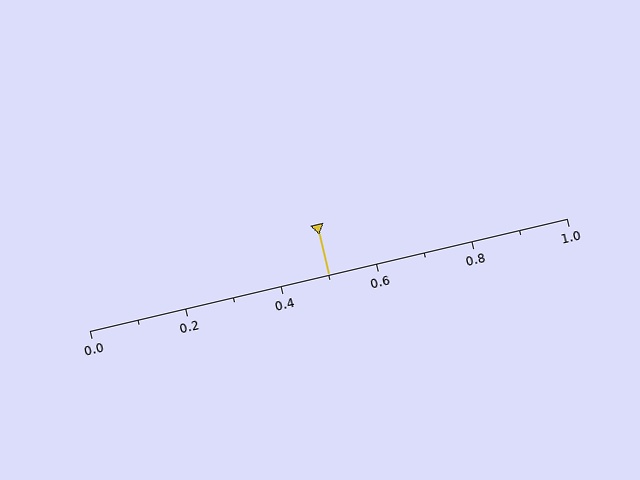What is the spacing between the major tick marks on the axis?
The major ticks are spaced 0.2 apart.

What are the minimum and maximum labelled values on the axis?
The axis runs from 0.0 to 1.0.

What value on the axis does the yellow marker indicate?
The marker indicates approximately 0.5.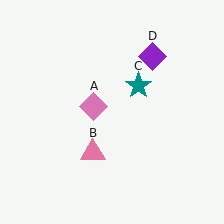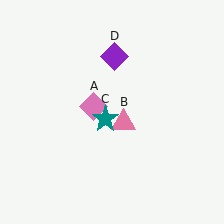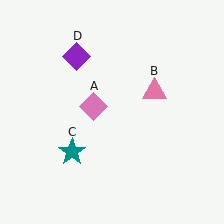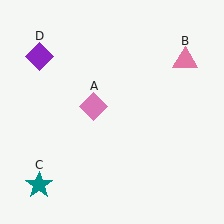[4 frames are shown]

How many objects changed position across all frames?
3 objects changed position: pink triangle (object B), teal star (object C), purple diamond (object D).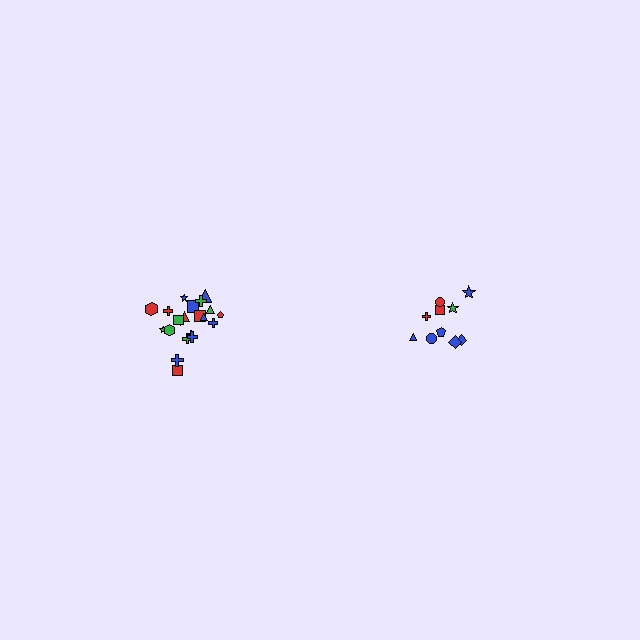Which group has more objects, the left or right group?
The left group.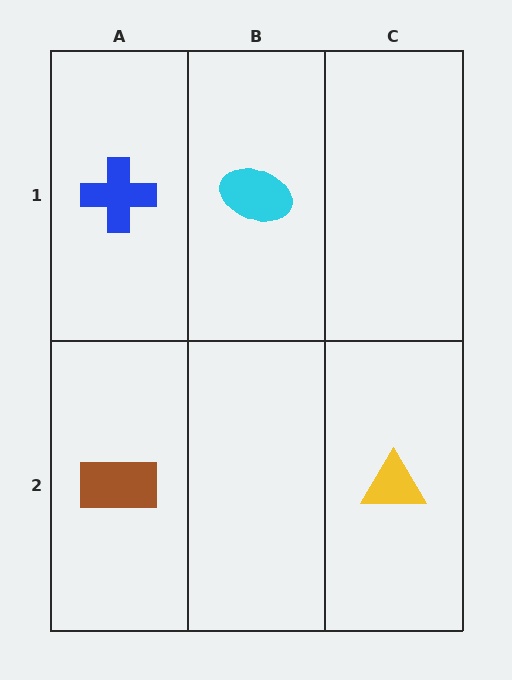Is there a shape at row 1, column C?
No, that cell is empty.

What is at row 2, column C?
A yellow triangle.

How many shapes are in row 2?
2 shapes.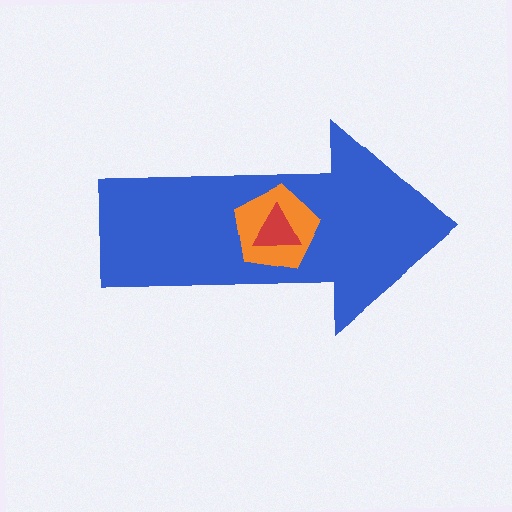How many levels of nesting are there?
3.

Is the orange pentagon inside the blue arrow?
Yes.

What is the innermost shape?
The red triangle.